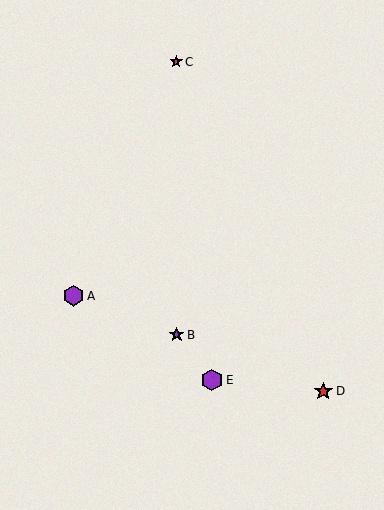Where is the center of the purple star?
The center of the purple star is at (177, 335).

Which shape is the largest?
The purple hexagon (labeled E) is the largest.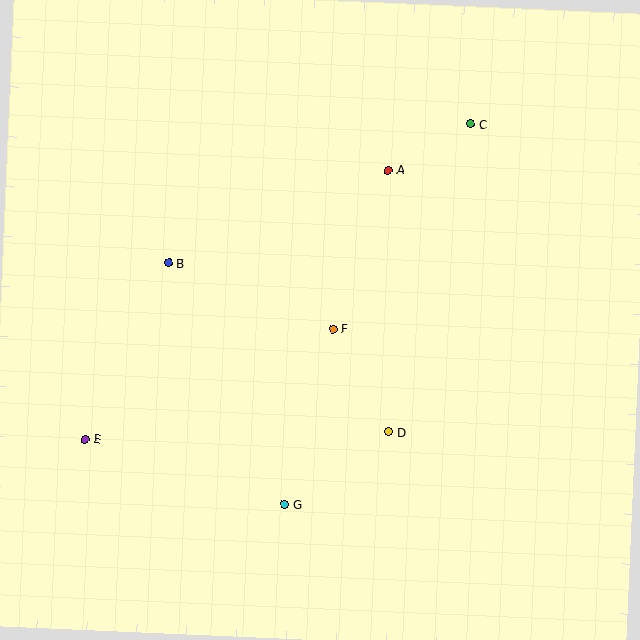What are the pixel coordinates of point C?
Point C is at (470, 124).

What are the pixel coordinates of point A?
Point A is at (388, 170).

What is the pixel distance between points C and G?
The distance between C and G is 423 pixels.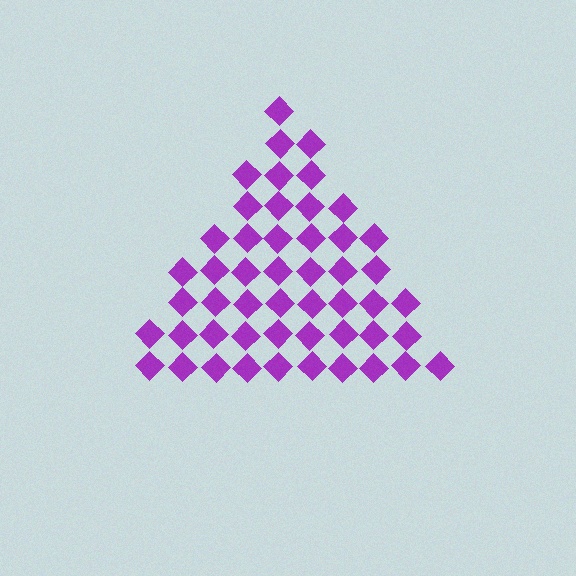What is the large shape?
The large shape is a triangle.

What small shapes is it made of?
It is made of small diamonds.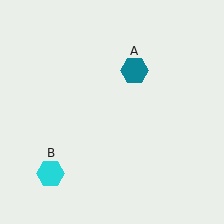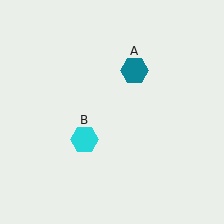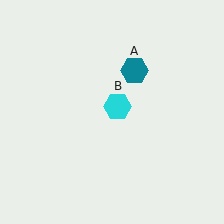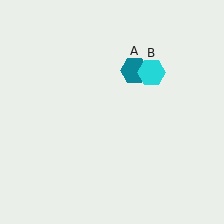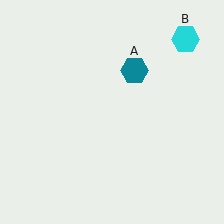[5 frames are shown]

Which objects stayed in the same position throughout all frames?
Teal hexagon (object A) remained stationary.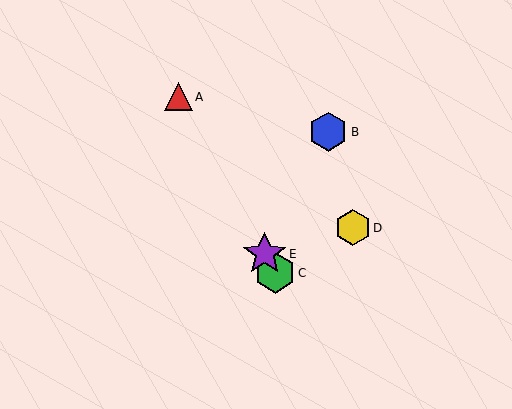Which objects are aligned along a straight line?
Objects A, C, E are aligned along a straight line.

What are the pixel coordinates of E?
Object E is at (265, 254).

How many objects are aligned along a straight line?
3 objects (A, C, E) are aligned along a straight line.